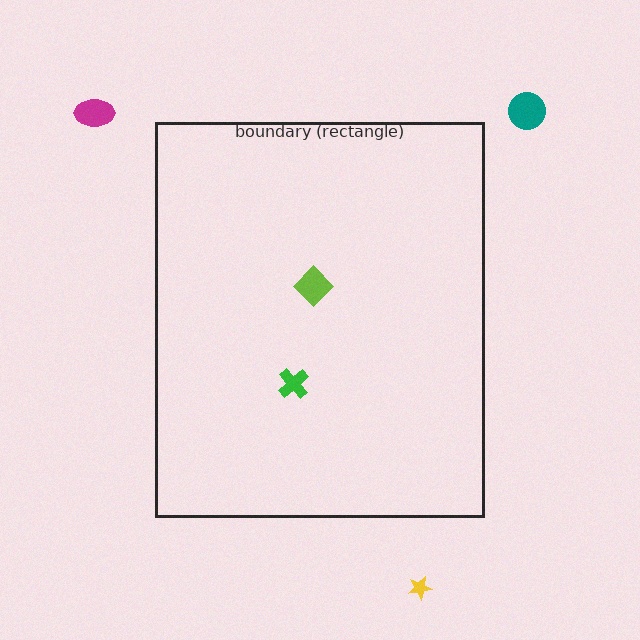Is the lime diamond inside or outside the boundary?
Inside.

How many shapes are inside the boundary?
2 inside, 3 outside.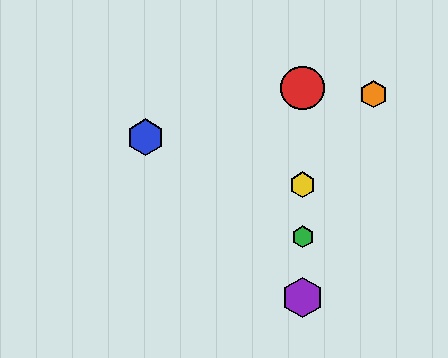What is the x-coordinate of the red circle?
The red circle is at x≈303.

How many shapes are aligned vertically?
4 shapes (the red circle, the green hexagon, the yellow hexagon, the purple hexagon) are aligned vertically.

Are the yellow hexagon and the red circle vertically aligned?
Yes, both are at x≈303.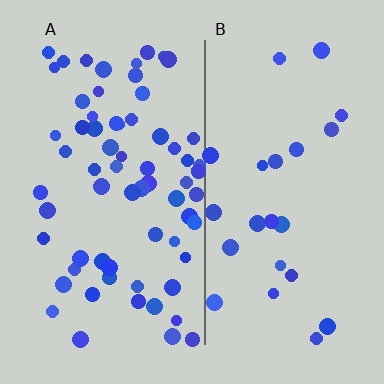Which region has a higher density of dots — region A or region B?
A (the left).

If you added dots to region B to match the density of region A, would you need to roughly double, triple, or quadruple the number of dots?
Approximately triple.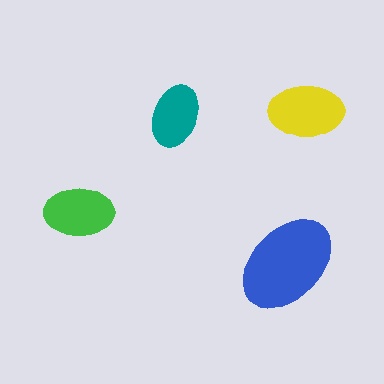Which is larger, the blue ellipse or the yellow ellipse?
The blue one.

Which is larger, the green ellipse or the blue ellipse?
The blue one.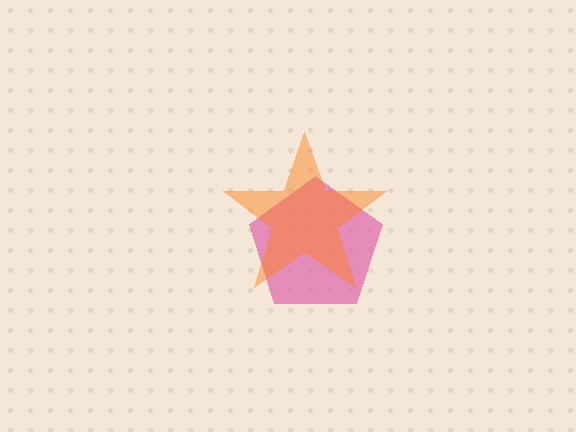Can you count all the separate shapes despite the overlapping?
Yes, there are 2 separate shapes.